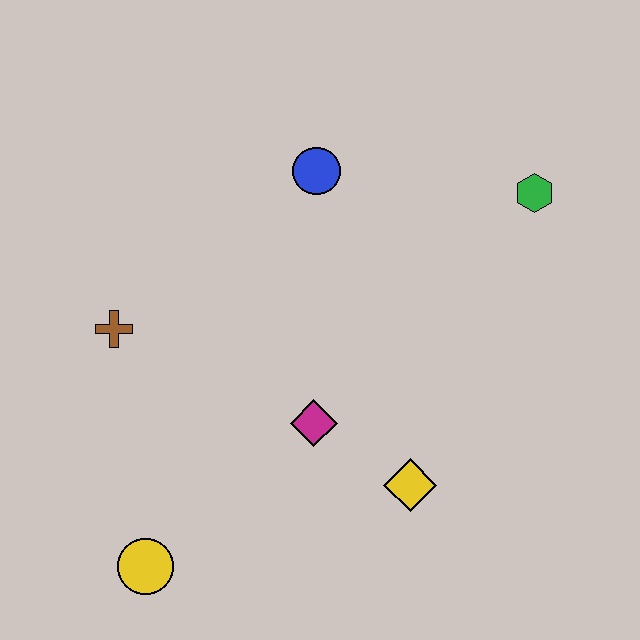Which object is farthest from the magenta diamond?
The green hexagon is farthest from the magenta diamond.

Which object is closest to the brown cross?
The magenta diamond is closest to the brown cross.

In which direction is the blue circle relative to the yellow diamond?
The blue circle is above the yellow diamond.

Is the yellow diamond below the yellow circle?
No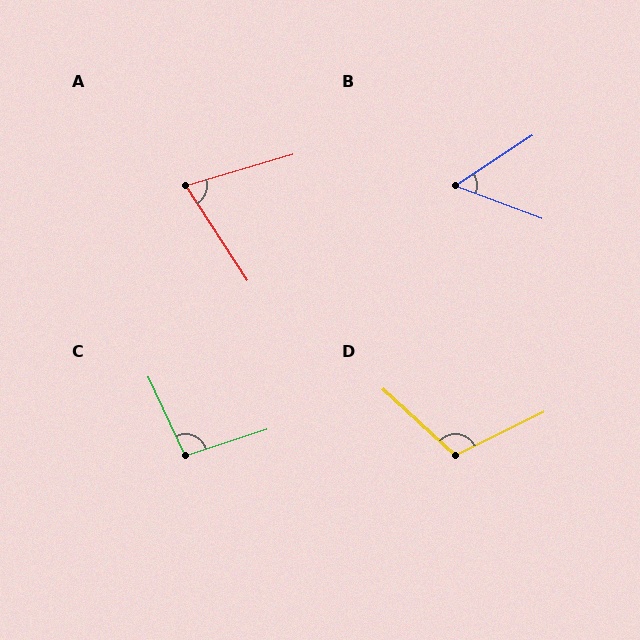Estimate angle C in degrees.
Approximately 97 degrees.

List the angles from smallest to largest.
B (54°), A (73°), C (97°), D (111°).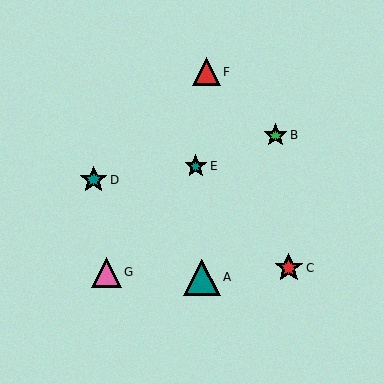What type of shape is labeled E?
Shape E is a teal star.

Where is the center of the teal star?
The center of the teal star is at (196, 166).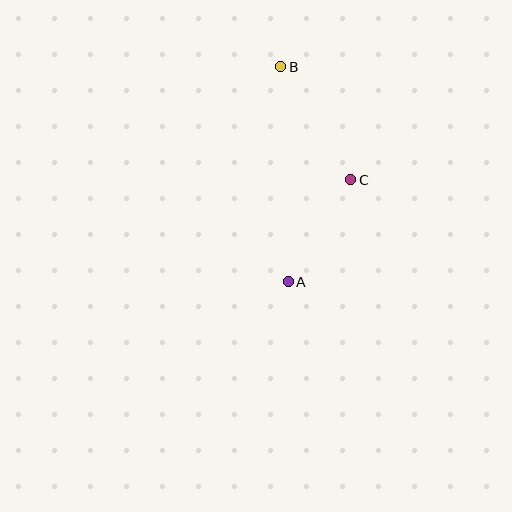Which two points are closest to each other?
Points A and C are closest to each other.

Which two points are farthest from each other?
Points A and B are farthest from each other.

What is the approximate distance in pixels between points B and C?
The distance between B and C is approximately 133 pixels.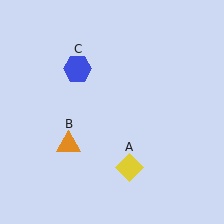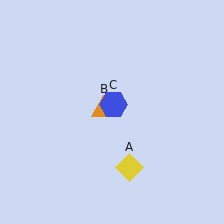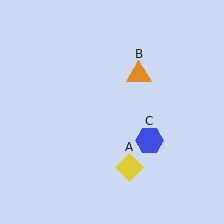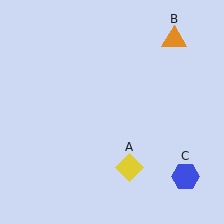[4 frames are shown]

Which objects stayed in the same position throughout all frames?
Yellow diamond (object A) remained stationary.